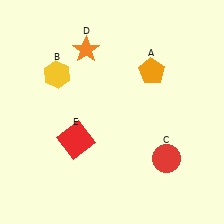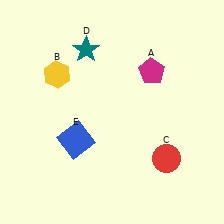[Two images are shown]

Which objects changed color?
A changed from orange to magenta. D changed from orange to teal. E changed from red to blue.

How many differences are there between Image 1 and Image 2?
There are 3 differences between the two images.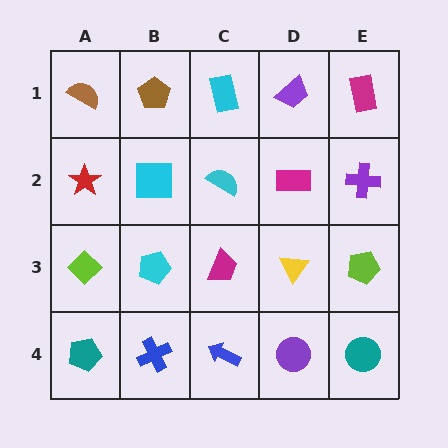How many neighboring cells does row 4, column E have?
2.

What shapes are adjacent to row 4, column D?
A yellow triangle (row 3, column D), a blue arrow (row 4, column C), a teal circle (row 4, column E).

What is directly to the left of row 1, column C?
A brown pentagon.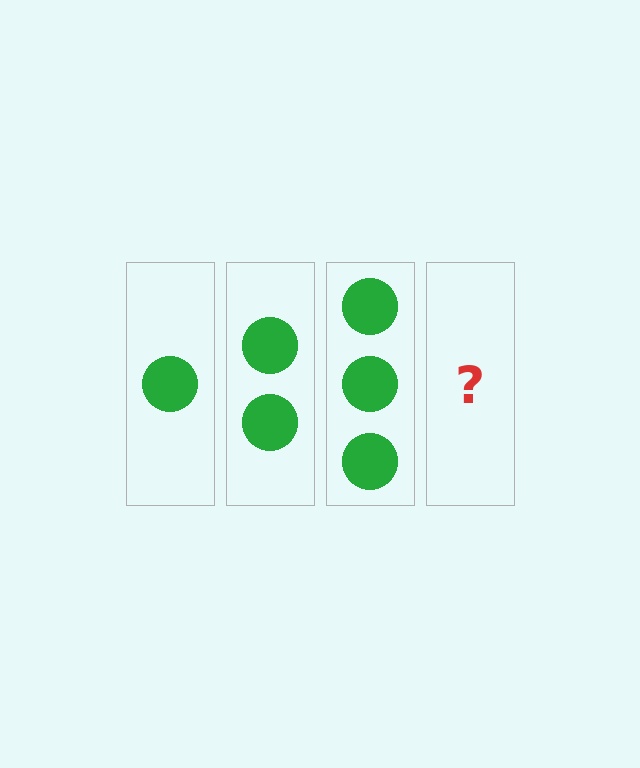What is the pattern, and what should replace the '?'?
The pattern is that each step adds one more circle. The '?' should be 4 circles.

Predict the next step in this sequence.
The next step is 4 circles.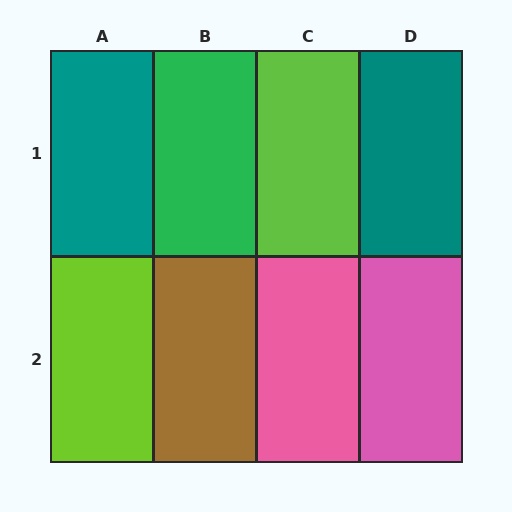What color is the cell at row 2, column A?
Lime.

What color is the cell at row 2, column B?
Brown.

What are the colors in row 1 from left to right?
Teal, green, lime, teal.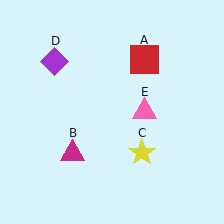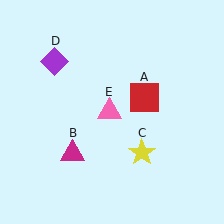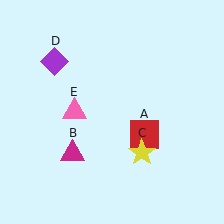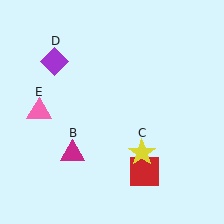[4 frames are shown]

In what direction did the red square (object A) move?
The red square (object A) moved down.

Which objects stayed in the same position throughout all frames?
Magenta triangle (object B) and yellow star (object C) and purple diamond (object D) remained stationary.